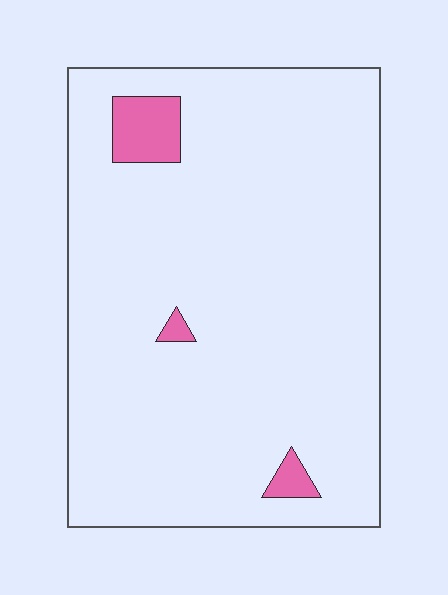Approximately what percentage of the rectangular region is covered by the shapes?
Approximately 5%.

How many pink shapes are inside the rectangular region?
3.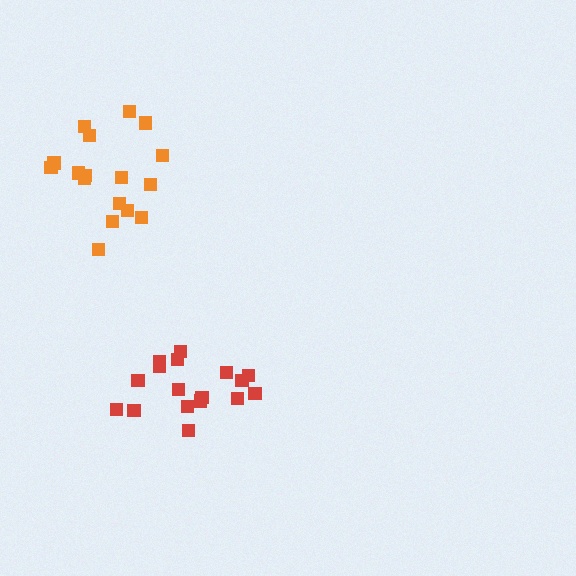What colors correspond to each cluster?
The clusters are colored: red, orange.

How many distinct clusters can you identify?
There are 2 distinct clusters.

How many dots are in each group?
Group 1: 17 dots, Group 2: 17 dots (34 total).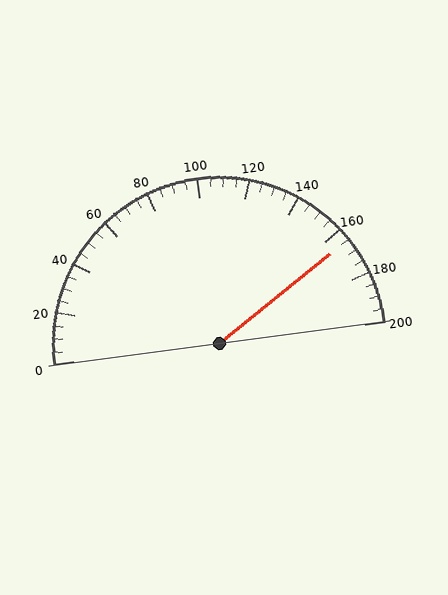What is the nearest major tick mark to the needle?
The nearest major tick mark is 160.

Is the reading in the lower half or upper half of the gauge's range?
The reading is in the upper half of the range (0 to 200).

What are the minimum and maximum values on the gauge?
The gauge ranges from 0 to 200.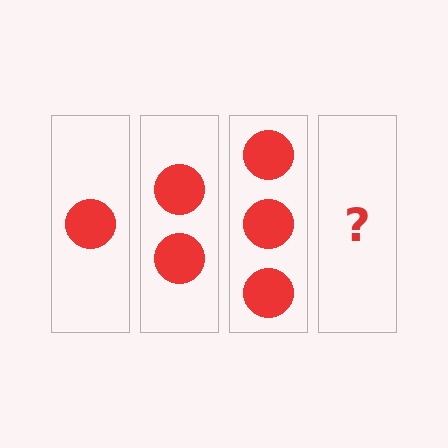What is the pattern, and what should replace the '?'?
The pattern is that each step adds one more circle. The '?' should be 4 circles.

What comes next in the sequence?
The next element should be 4 circles.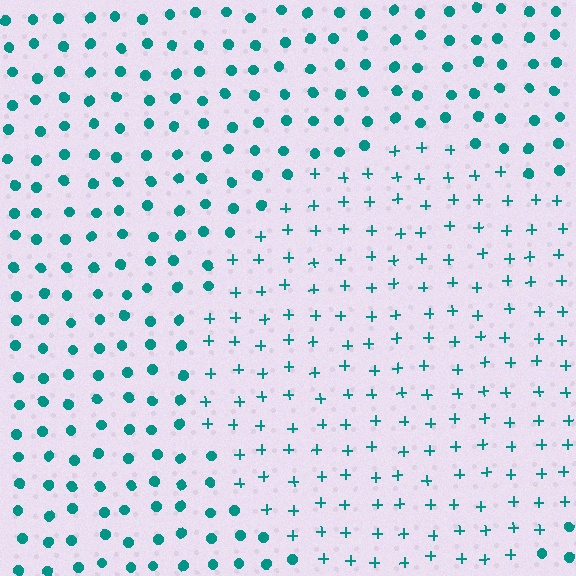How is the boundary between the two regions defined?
The boundary is defined by a change in element shape: plus signs inside vs. circles outside. All elements share the same color and spacing.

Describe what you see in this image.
The image is filled with small teal elements arranged in a uniform grid. A circle-shaped region contains plus signs, while the surrounding area contains circles. The boundary is defined purely by the change in element shape.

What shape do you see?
I see a circle.